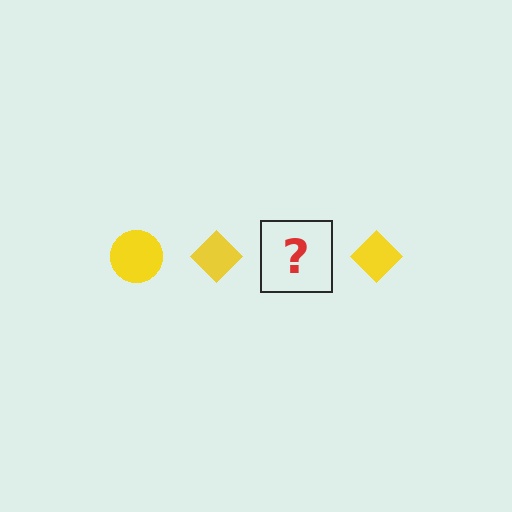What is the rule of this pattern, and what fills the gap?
The rule is that the pattern cycles through circle, diamond shapes in yellow. The gap should be filled with a yellow circle.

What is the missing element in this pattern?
The missing element is a yellow circle.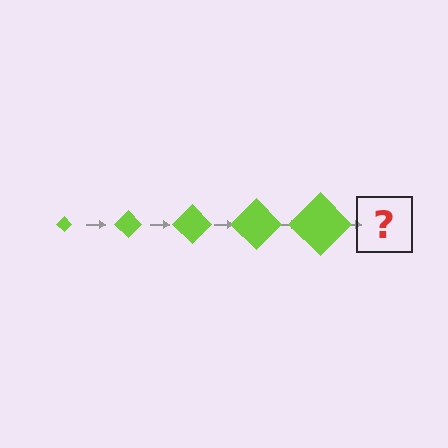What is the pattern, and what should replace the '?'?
The pattern is that the diamond gets progressively larger each step. The '?' should be a lime diamond, larger than the previous one.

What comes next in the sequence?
The next element should be a lime diamond, larger than the previous one.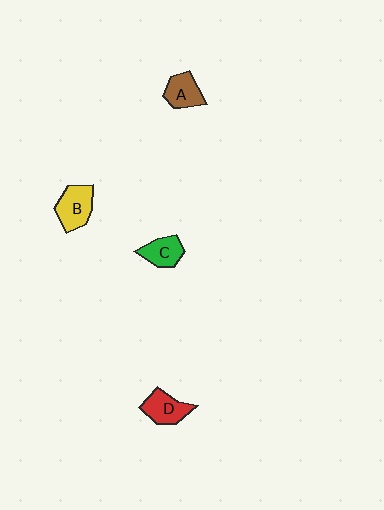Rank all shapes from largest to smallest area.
From largest to smallest: B (yellow), D (red), A (brown), C (green).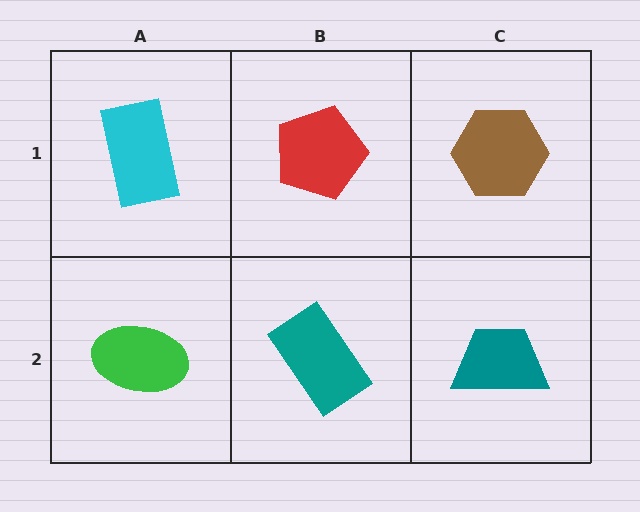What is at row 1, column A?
A cyan rectangle.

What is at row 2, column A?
A green ellipse.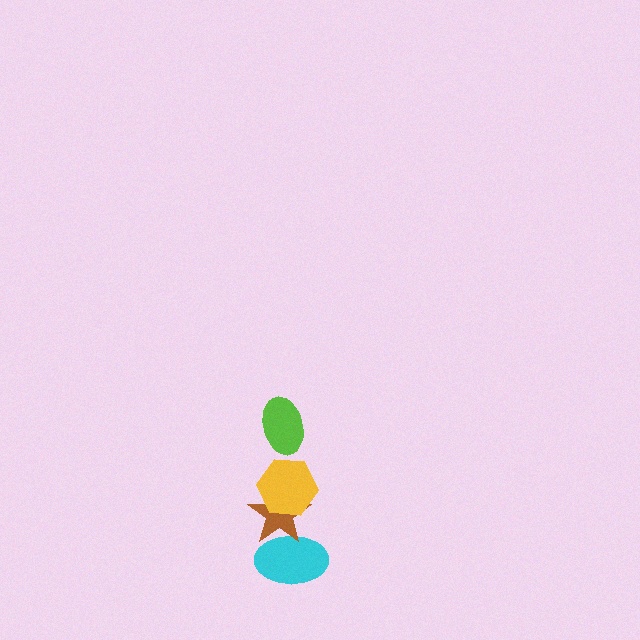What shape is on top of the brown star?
The yellow hexagon is on top of the brown star.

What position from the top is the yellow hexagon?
The yellow hexagon is 2nd from the top.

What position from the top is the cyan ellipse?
The cyan ellipse is 4th from the top.